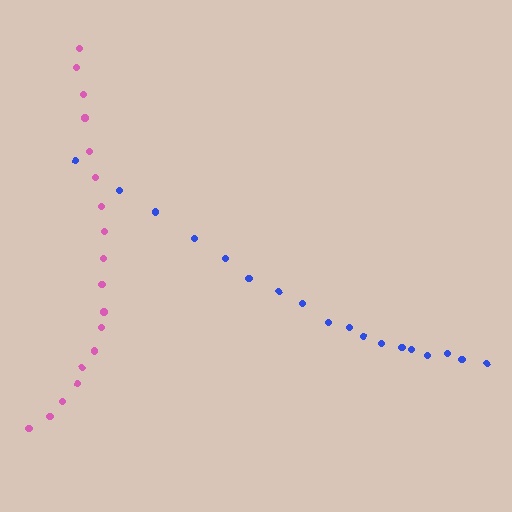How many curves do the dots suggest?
There are 2 distinct paths.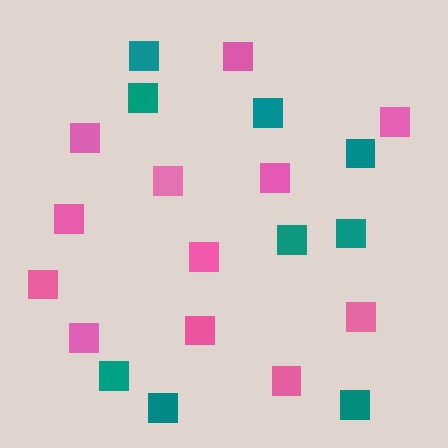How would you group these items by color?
There are 2 groups: one group of pink squares (12) and one group of teal squares (9).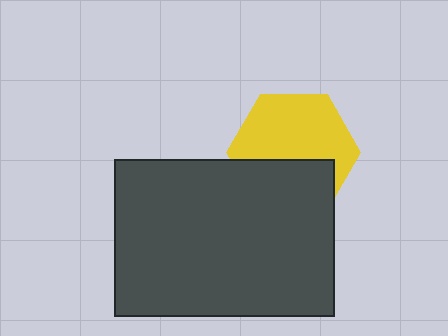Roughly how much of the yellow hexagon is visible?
About half of it is visible (roughly 62%).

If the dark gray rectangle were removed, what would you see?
You would see the complete yellow hexagon.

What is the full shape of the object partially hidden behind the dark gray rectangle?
The partially hidden object is a yellow hexagon.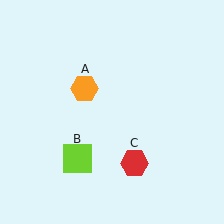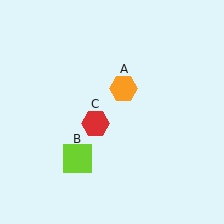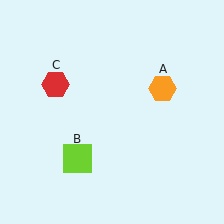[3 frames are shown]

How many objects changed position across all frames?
2 objects changed position: orange hexagon (object A), red hexagon (object C).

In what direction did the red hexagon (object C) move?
The red hexagon (object C) moved up and to the left.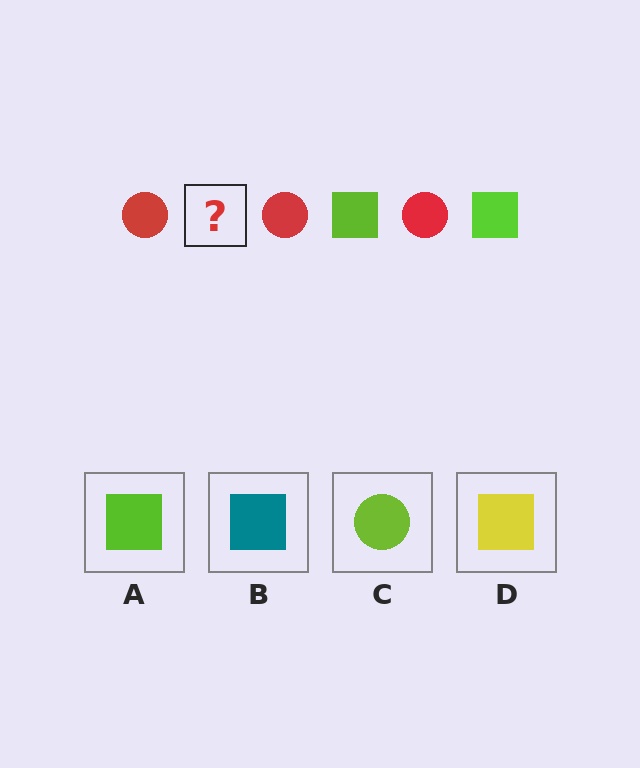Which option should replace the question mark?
Option A.